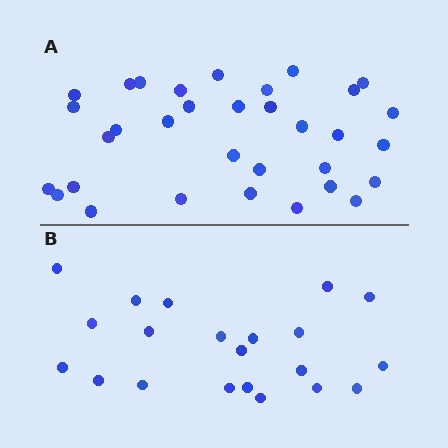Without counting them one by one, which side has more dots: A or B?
Region A (the top region) has more dots.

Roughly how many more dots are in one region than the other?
Region A has roughly 12 or so more dots than region B.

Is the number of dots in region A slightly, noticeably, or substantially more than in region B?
Region A has substantially more. The ratio is roughly 1.6 to 1.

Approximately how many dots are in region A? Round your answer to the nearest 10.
About 30 dots. (The exact count is 33, which rounds to 30.)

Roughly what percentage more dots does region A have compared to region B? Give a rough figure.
About 55% more.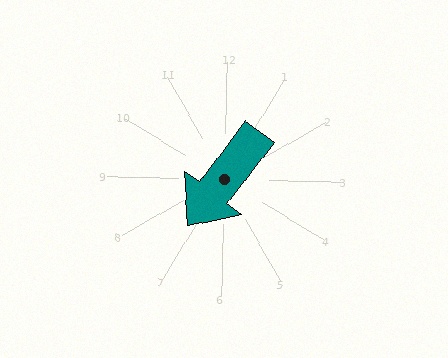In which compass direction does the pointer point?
Southwest.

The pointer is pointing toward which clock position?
Roughly 7 o'clock.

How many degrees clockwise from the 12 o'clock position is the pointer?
Approximately 216 degrees.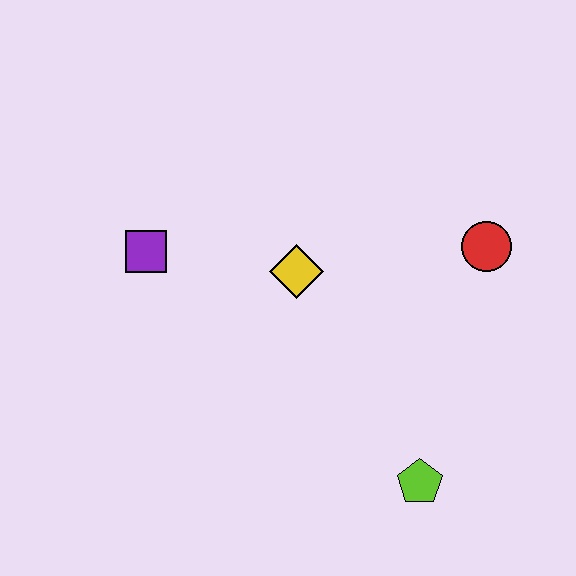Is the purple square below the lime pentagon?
No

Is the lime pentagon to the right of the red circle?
No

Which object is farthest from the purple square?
The lime pentagon is farthest from the purple square.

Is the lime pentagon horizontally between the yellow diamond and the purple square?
No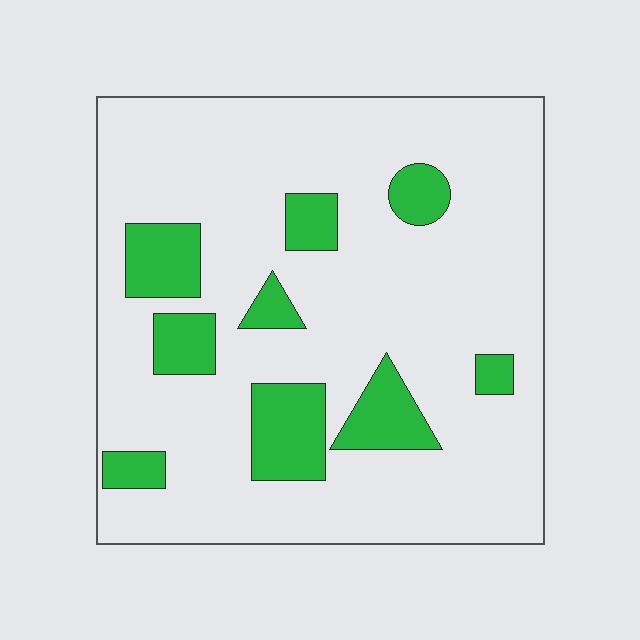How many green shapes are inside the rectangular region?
9.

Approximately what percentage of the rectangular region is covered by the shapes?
Approximately 15%.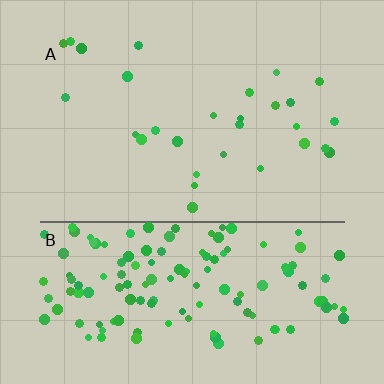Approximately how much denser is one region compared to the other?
Approximately 5.1× — region B over region A.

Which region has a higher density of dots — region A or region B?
B (the bottom).